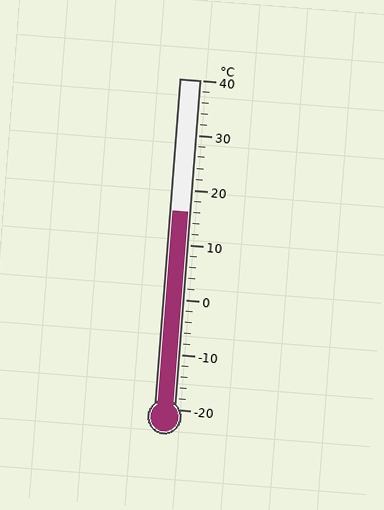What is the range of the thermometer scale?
The thermometer scale ranges from -20°C to 40°C.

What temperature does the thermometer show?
The thermometer shows approximately 16°C.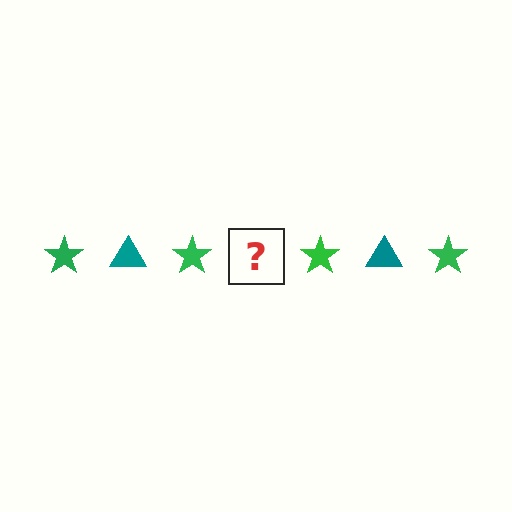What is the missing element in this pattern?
The missing element is a teal triangle.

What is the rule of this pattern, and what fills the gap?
The rule is that the pattern alternates between green star and teal triangle. The gap should be filled with a teal triangle.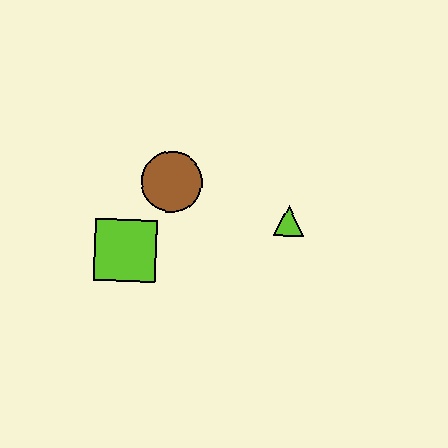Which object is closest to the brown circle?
The lime square is closest to the brown circle.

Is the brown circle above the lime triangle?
Yes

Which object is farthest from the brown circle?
The lime triangle is farthest from the brown circle.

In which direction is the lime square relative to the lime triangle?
The lime square is to the left of the lime triangle.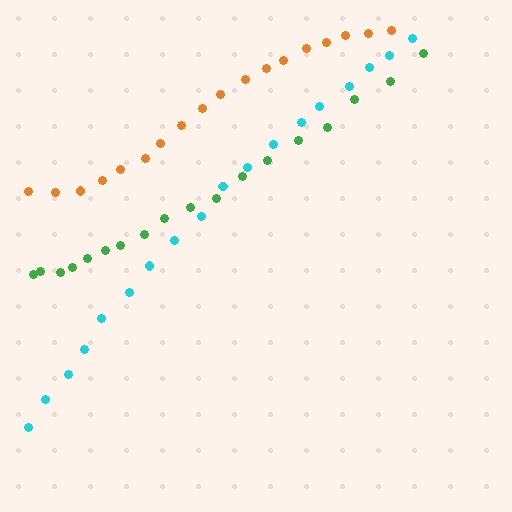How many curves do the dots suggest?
There are 3 distinct paths.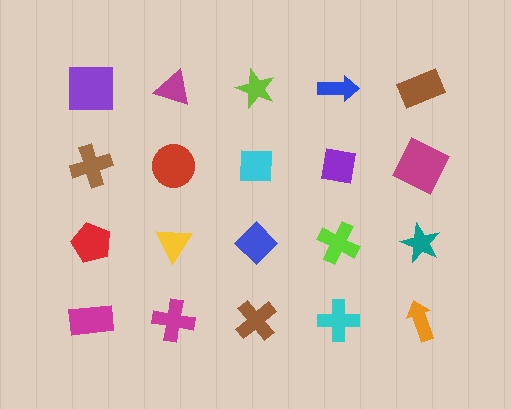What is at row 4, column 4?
A cyan cross.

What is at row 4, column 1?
A magenta rectangle.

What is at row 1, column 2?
A magenta triangle.